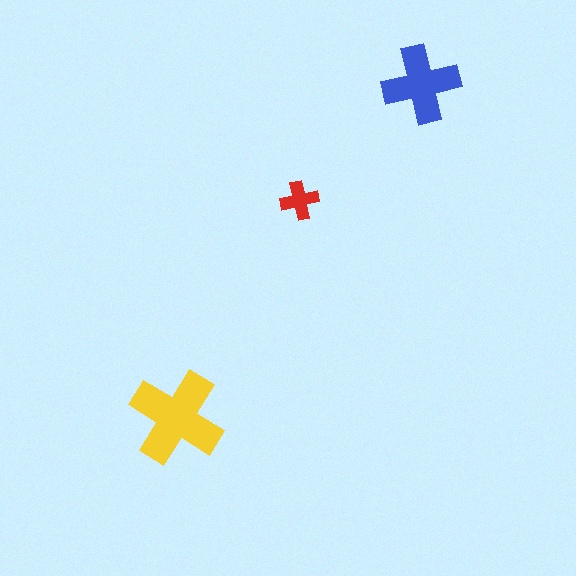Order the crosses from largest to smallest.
the yellow one, the blue one, the red one.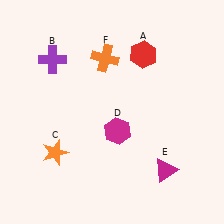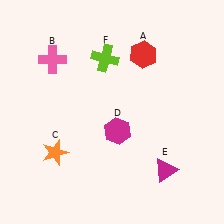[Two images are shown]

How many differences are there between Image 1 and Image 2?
There are 2 differences between the two images.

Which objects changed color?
B changed from purple to pink. F changed from orange to lime.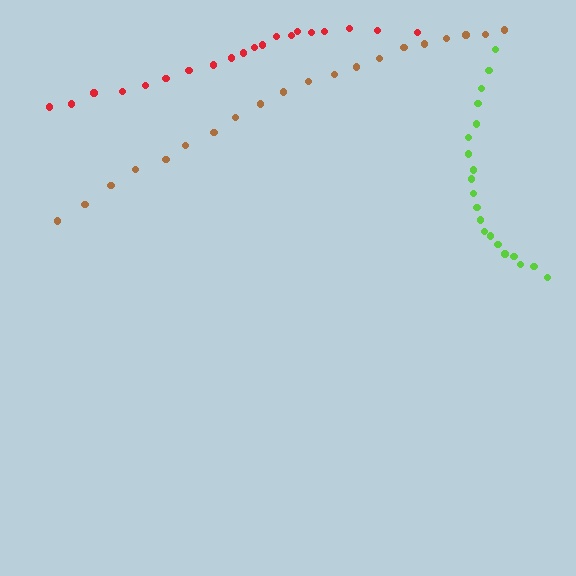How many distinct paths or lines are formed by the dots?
There are 3 distinct paths.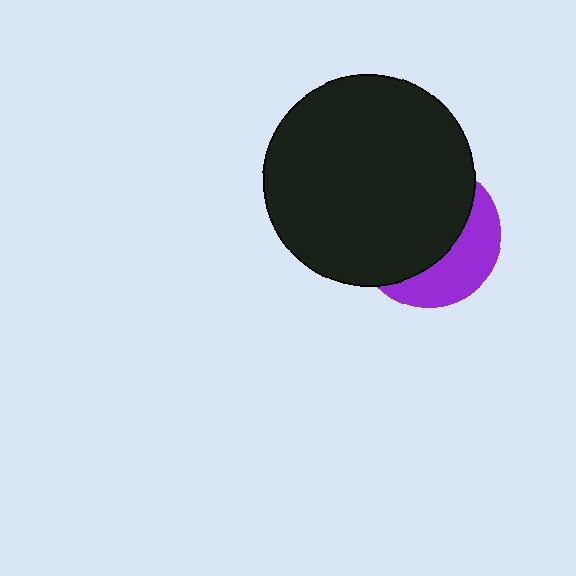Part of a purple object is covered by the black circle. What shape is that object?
It is a circle.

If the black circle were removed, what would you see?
You would see the complete purple circle.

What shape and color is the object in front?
The object in front is a black circle.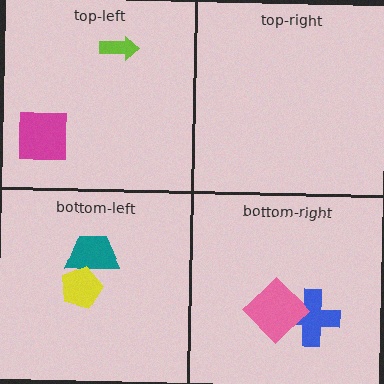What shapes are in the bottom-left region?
The teal trapezoid, the yellow pentagon.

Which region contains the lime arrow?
The top-left region.